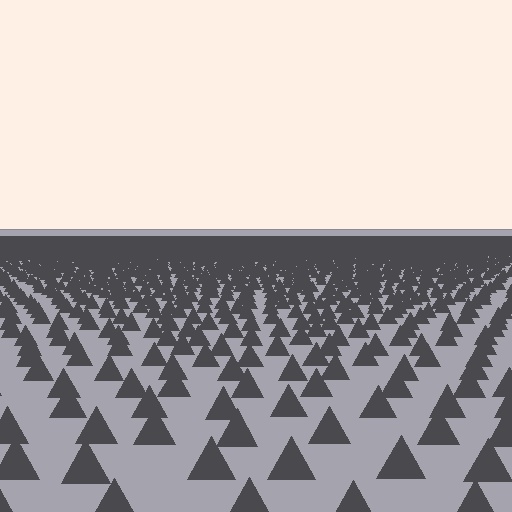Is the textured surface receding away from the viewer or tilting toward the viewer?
The surface is receding away from the viewer. Texture elements get smaller and denser toward the top.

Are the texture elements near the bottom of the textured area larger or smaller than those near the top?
Larger. Near the bottom, elements are closer to the viewer and appear at a bigger on-screen size.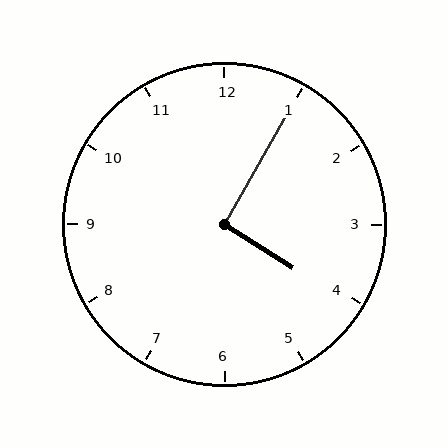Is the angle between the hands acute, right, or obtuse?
It is right.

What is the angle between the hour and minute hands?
Approximately 92 degrees.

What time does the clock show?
4:05.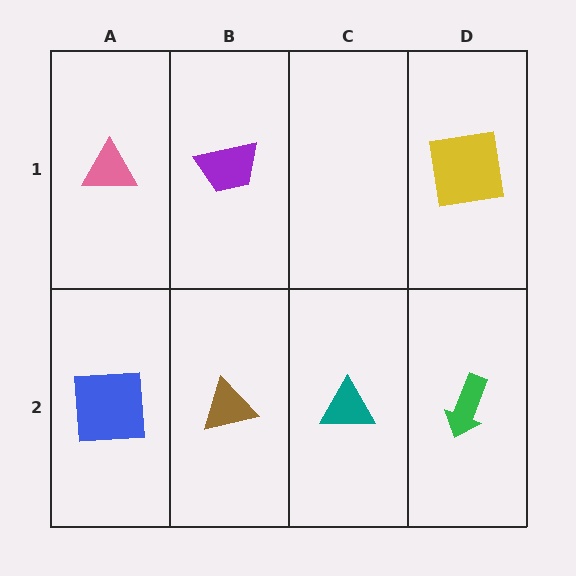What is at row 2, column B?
A brown triangle.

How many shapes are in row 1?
3 shapes.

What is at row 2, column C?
A teal triangle.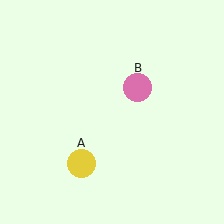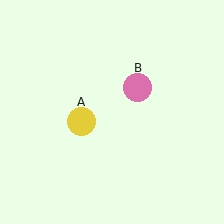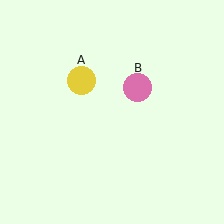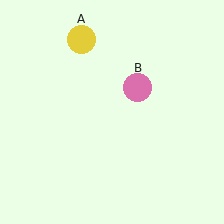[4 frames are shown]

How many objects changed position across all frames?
1 object changed position: yellow circle (object A).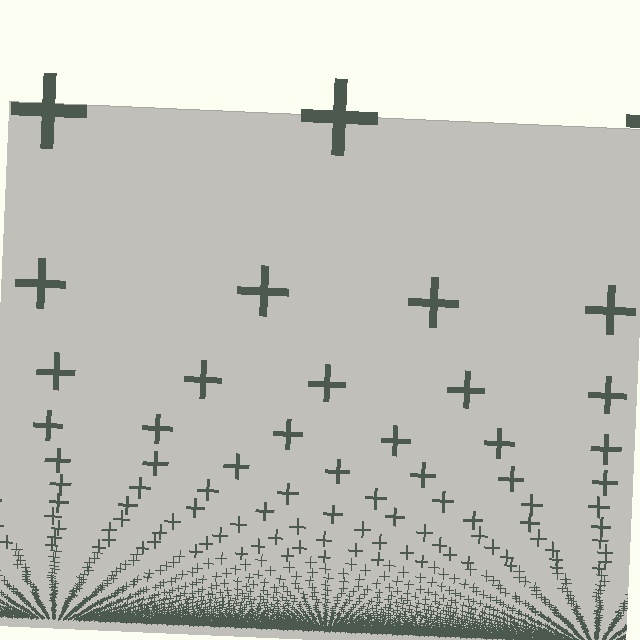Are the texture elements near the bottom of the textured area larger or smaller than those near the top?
Smaller. The gradient is inverted — elements near the bottom are smaller and denser.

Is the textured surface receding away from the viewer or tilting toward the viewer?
The surface appears to tilt toward the viewer. Texture elements get larger and sparser toward the top.